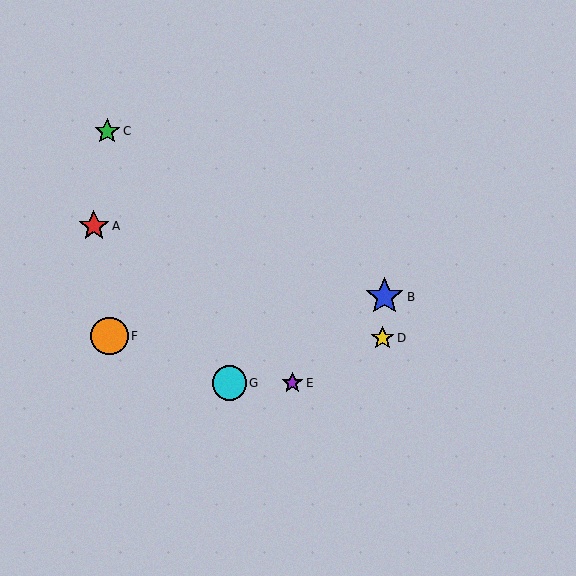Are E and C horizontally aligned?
No, E is at y≈383 and C is at y≈131.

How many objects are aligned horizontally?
2 objects (E, G) are aligned horizontally.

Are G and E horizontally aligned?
Yes, both are at y≈383.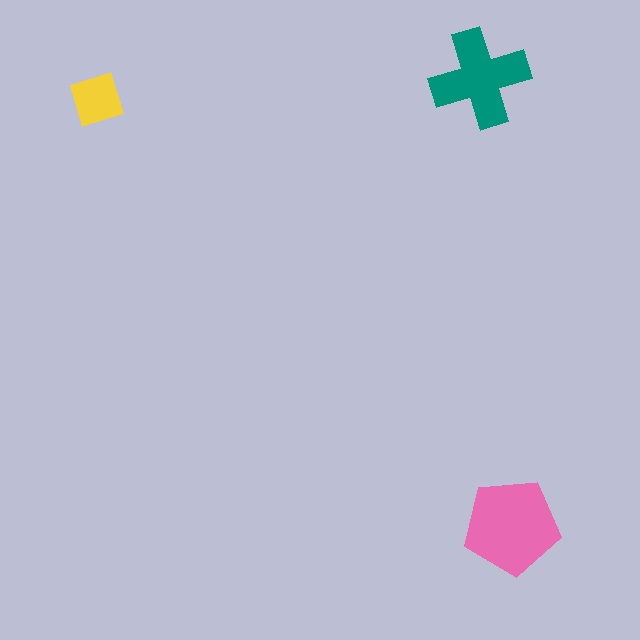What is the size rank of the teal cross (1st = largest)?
2nd.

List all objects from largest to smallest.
The pink pentagon, the teal cross, the yellow square.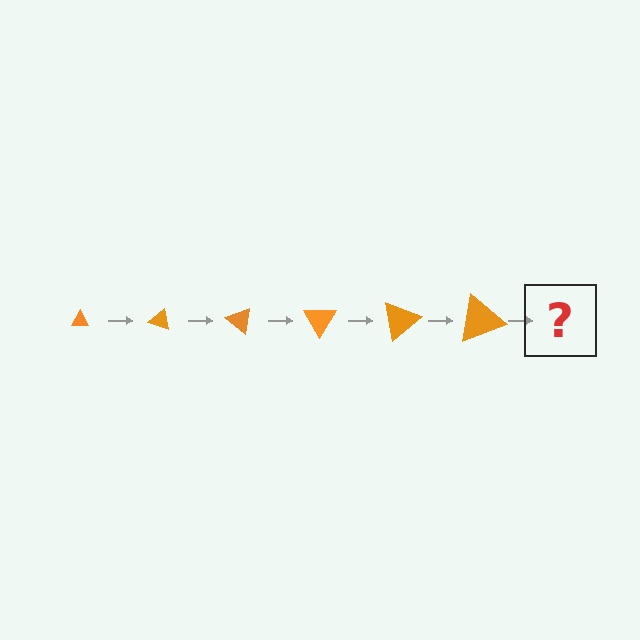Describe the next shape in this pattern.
It should be a triangle, larger than the previous one and rotated 120 degrees from the start.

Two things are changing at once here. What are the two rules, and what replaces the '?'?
The two rules are that the triangle grows larger each step and it rotates 20 degrees each step. The '?' should be a triangle, larger than the previous one and rotated 120 degrees from the start.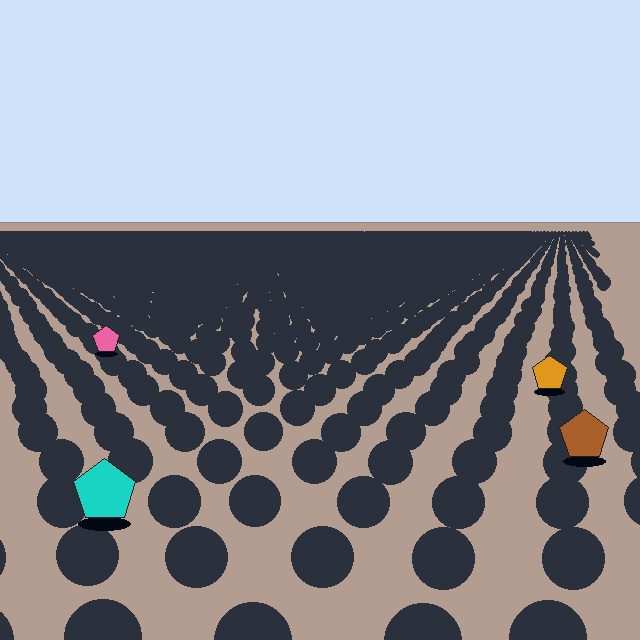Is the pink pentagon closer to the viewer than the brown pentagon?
No. The brown pentagon is closer — you can tell from the texture gradient: the ground texture is coarser near it.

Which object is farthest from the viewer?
The pink pentagon is farthest from the viewer. It appears smaller and the ground texture around it is denser.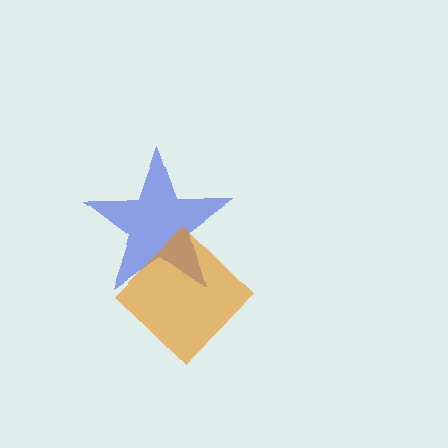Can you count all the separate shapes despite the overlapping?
Yes, there are 2 separate shapes.